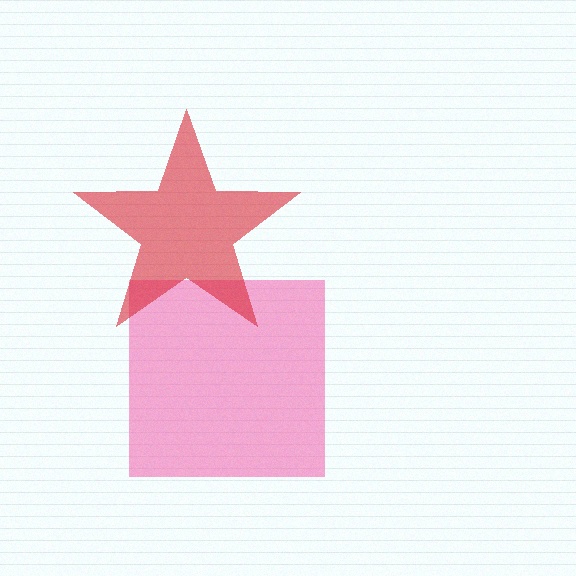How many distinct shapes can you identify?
There are 2 distinct shapes: a pink square, a red star.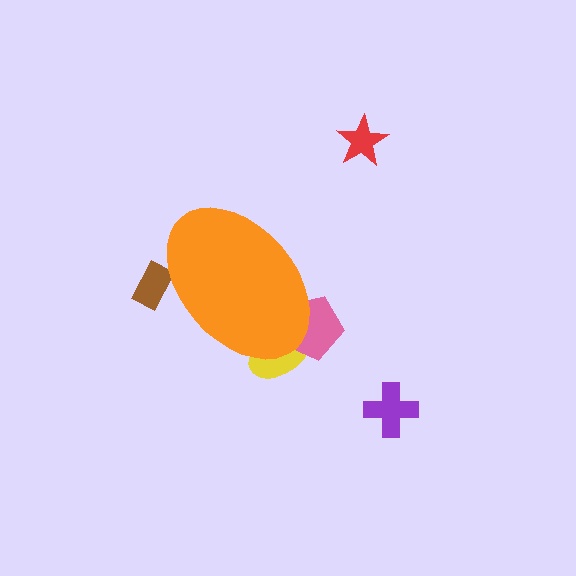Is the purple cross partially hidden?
No, the purple cross is fully visible.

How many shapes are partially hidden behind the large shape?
3 shapes are partially hidden.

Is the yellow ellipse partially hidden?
Yes, the yellow ellipse is partially hidden behind the orange ellipse.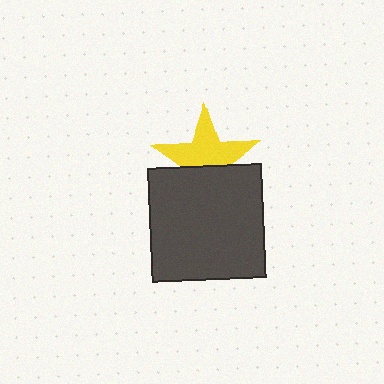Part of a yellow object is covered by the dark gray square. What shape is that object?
It is a star.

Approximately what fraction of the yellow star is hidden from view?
Roughly 41% of the yellow star is hidden behind the dark gray square.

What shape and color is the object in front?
The object in front is a dark gray square.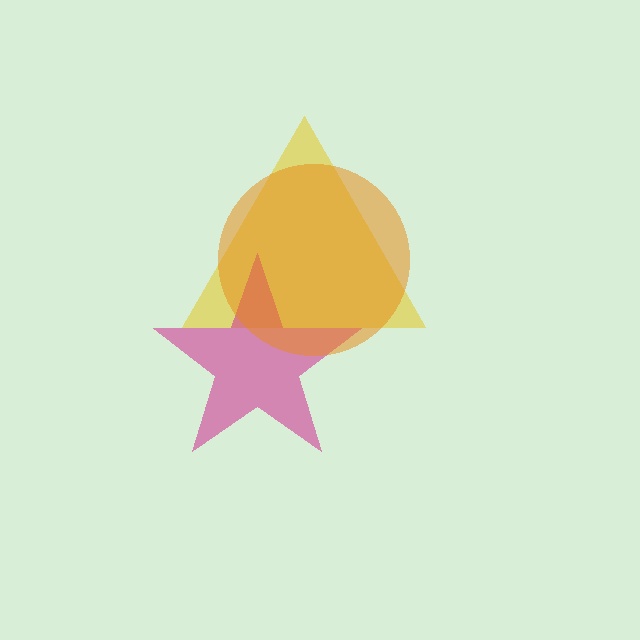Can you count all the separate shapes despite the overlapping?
Yes, there are 3 separate shapes.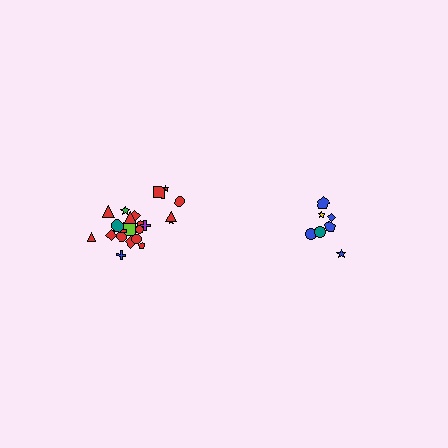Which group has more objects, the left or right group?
The left group.